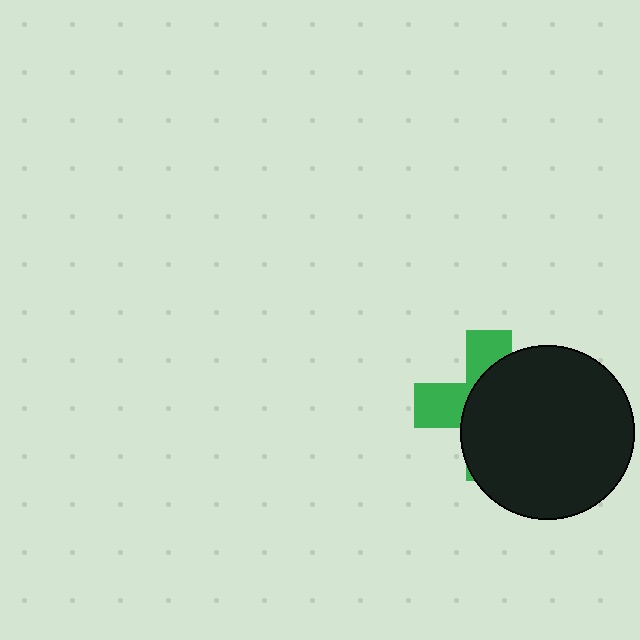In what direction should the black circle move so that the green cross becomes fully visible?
The black circle should move right. That is the shortest direction to clear the overlap and leave the green cross fully visible.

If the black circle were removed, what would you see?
You would see the complete green cross.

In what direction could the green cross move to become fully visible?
The green cross could move left. That would shift it out from behind the black circle entirely.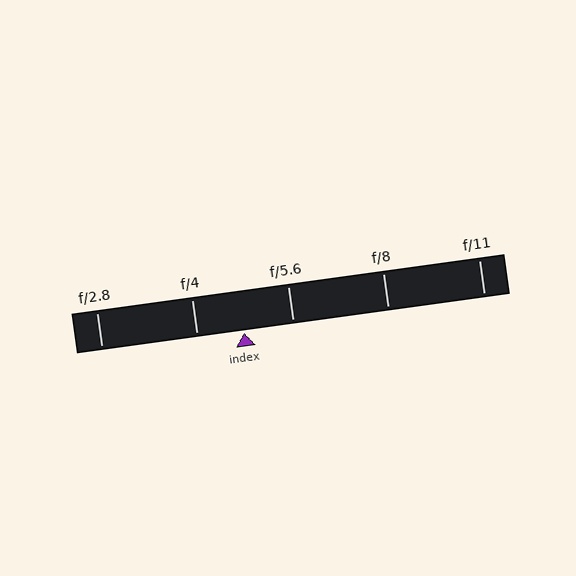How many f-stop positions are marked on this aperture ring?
There are 5 f-stop positions marked.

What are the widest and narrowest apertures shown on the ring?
The widest aperture shown is f/2.8 and the narrowest is f/11.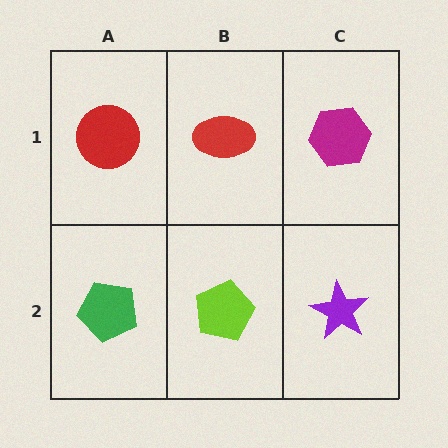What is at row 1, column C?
A magenta hexagon.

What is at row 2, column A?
A green pentagon.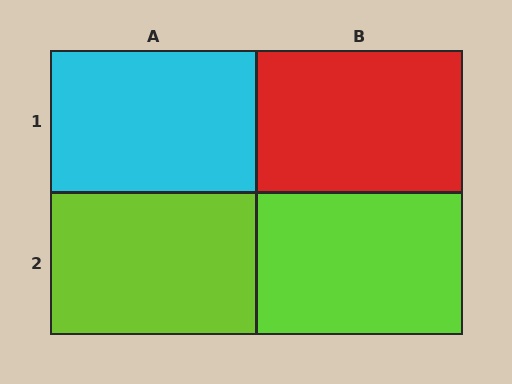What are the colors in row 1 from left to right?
Cyan, red.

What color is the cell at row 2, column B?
Lime.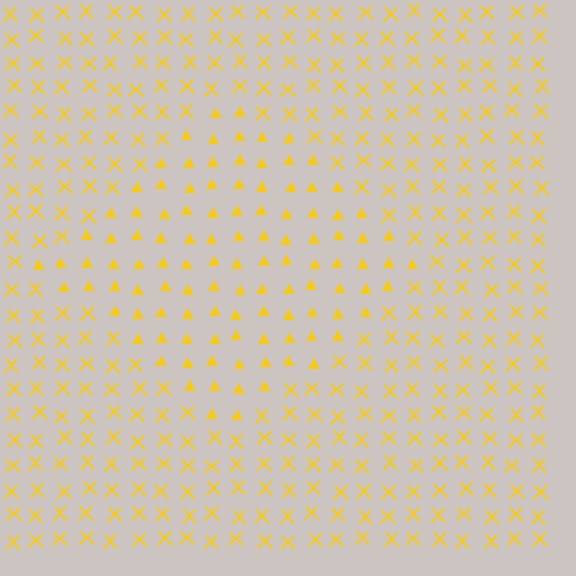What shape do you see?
I see a diamond.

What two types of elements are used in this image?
The image uses triangles inside the diamond region and X marks outside it.